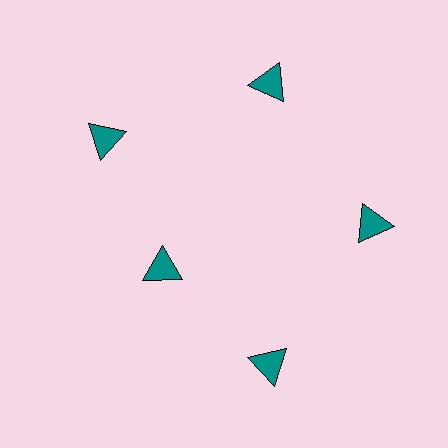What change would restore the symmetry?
The symmetry would be restored by moving it outward, back onto the ring so that all 5 triangles sit at equal angles and equal distance from the center.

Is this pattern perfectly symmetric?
No. The 5 teal triangles are arranged in a ring, but one element near the 8 o'clock position is pulled inward toward the center, breaking the 5-fold rotational symmetry.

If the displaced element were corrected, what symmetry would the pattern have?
It would have 5-fold rotational symmetry — the pattern would map onto itself every 72 degrees.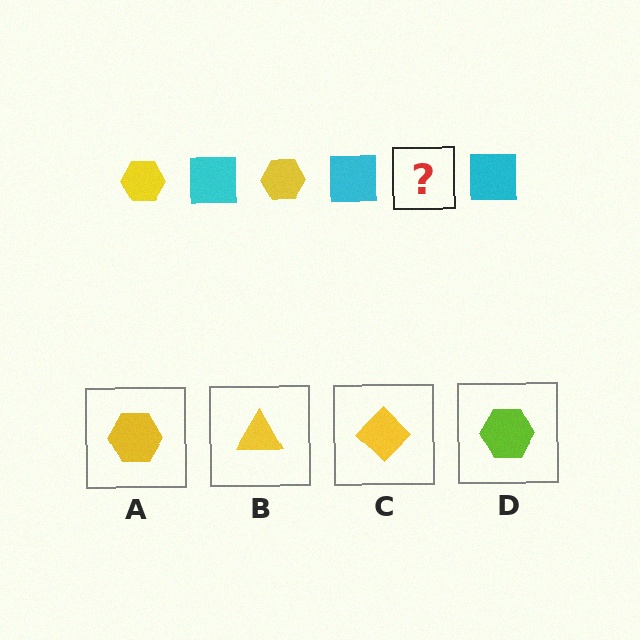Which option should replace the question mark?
Option A.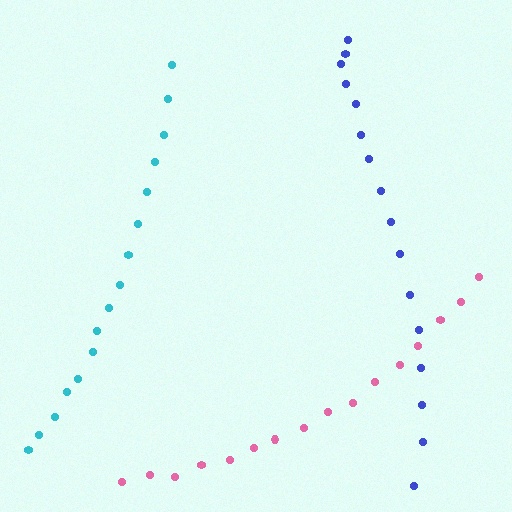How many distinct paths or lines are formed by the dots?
There are 3 distinct paths.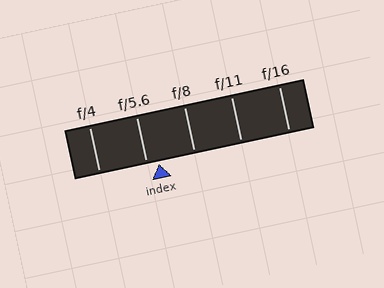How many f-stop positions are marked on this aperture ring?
There are 5 f-stop positions marked.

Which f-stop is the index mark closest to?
The index mark is closest to f/5.6.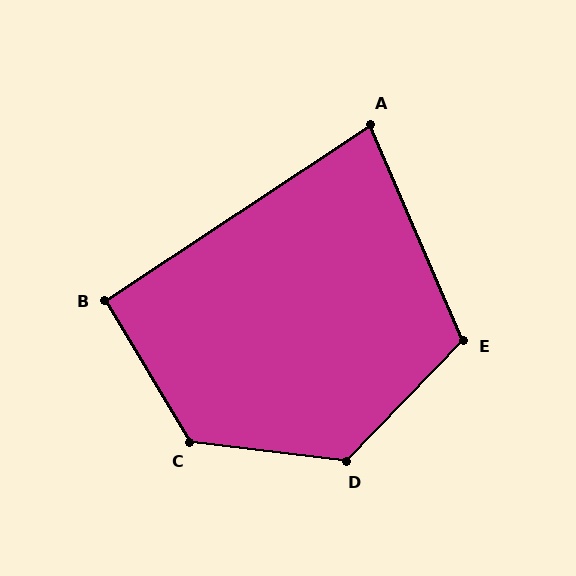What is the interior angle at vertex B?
Approximately 93 degrees (approximately right).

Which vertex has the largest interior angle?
C, at approximately 128 degrees.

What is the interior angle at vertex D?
Approximately 127 degrees (obtuse).